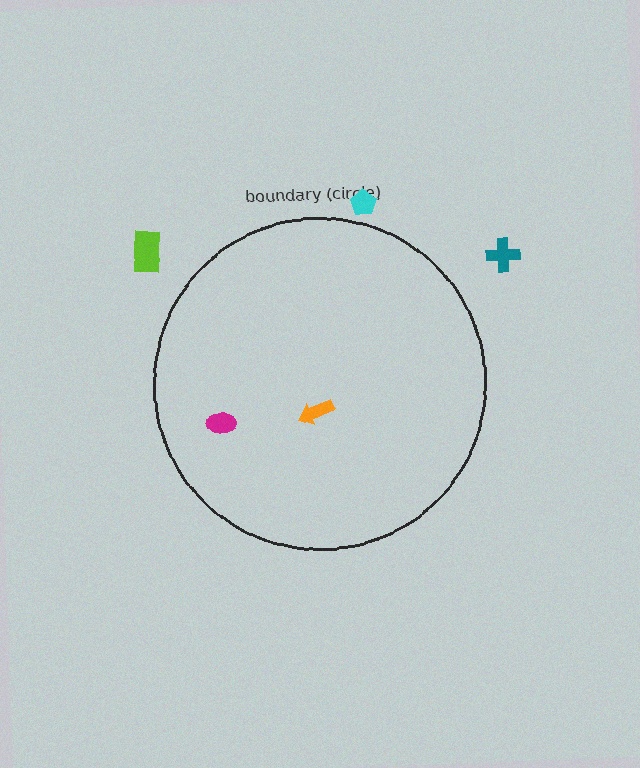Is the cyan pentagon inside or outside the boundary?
Outside.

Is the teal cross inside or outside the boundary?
Outside.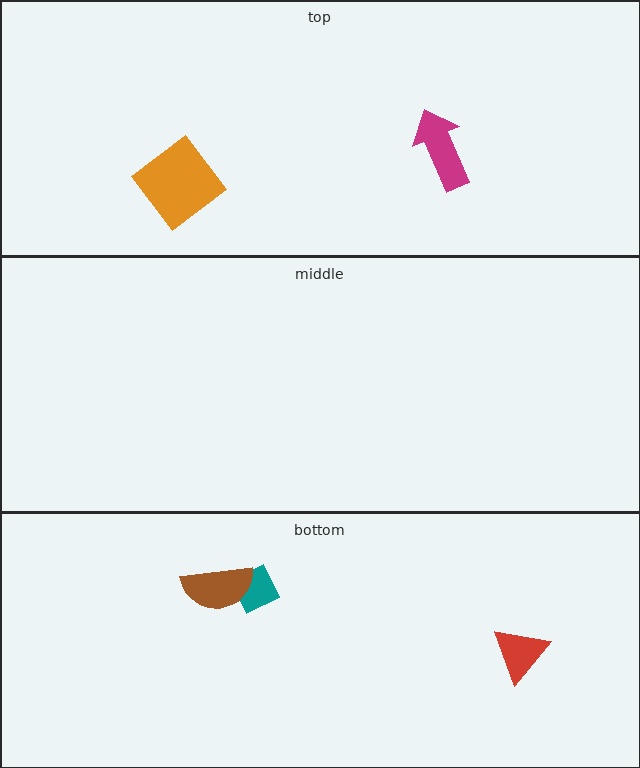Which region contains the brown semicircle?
The bottom region.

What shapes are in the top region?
The magenta arrow, the orange diamond.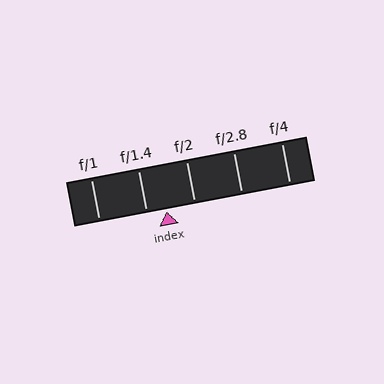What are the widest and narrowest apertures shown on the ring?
The widest aperture shown is f/1 and the narrowest is f/4.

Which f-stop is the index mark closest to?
The index mark is closest to f/1.4.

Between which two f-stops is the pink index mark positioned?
The index mark is between f/1.4 and f/2.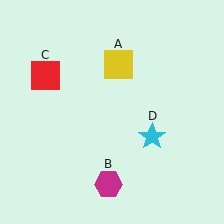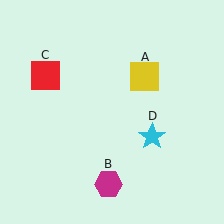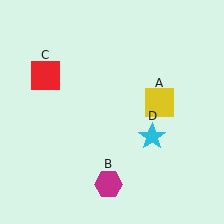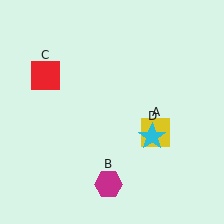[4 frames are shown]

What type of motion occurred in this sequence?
The yellow square (object A) rotated clockwise around the center of the scene.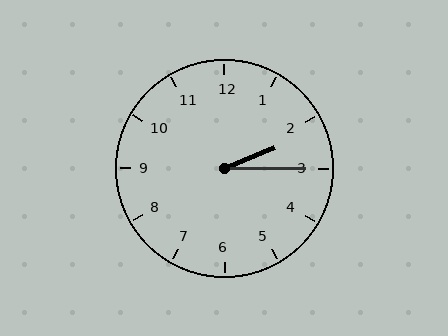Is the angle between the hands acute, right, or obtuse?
It is acute.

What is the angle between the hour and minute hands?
Approximately 22 degrees.